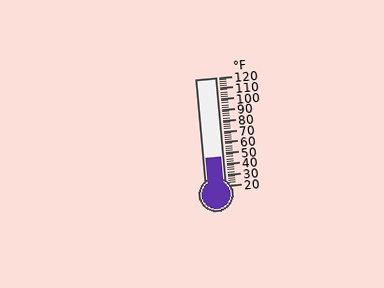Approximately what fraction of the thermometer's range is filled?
The thermometer is filled to approximately 25% of its range.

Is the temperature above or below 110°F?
The temperature is below 110°F.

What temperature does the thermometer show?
The thermometer shows approximately 46°F.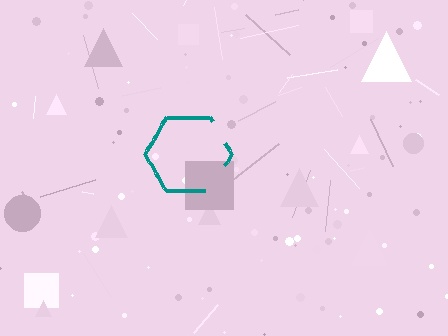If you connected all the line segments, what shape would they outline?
They would outline a hexagon.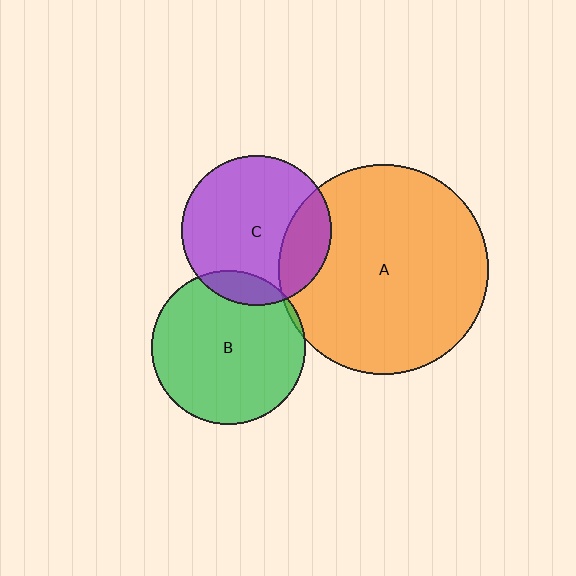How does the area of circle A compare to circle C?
Approximately 2.0 times.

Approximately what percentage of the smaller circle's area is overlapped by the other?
Approximately 20%.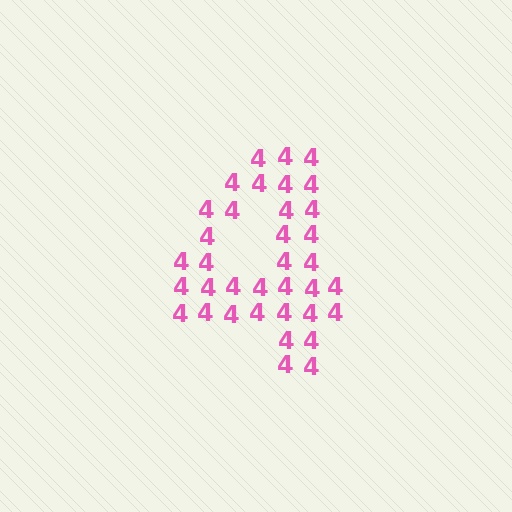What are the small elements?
The small elements are digit 4's.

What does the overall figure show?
The overall figure shows the digit 4.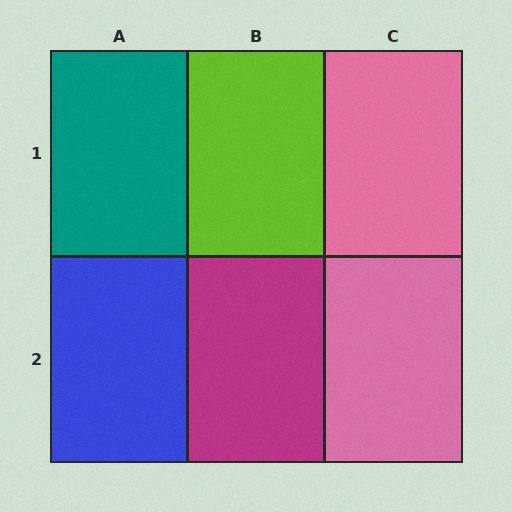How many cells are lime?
1 cell is lime.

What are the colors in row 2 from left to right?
Blue, magenta, pink.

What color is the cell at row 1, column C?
Pink.